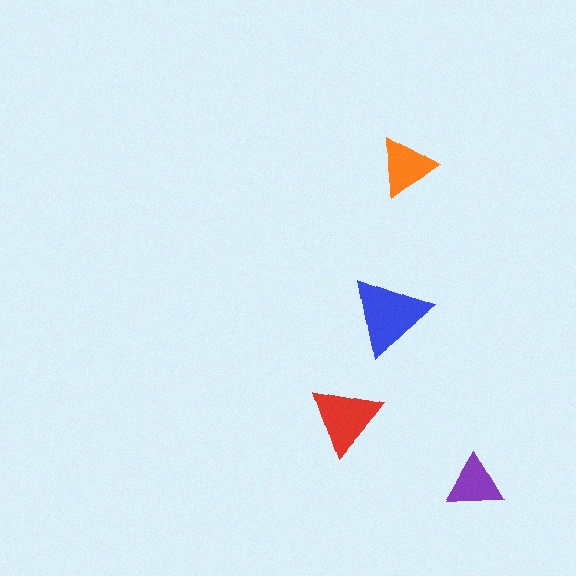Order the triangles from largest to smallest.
the blue one, the red one, the orange one, the purple one.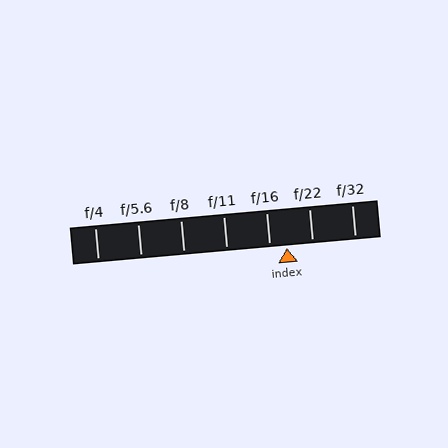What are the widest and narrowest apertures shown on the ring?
The widest aperture shown is f/4 and the narrowest is f/32.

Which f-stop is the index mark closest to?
The index mark is closest to f/16.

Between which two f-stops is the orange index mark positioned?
The index mark is between f/16 and f/22.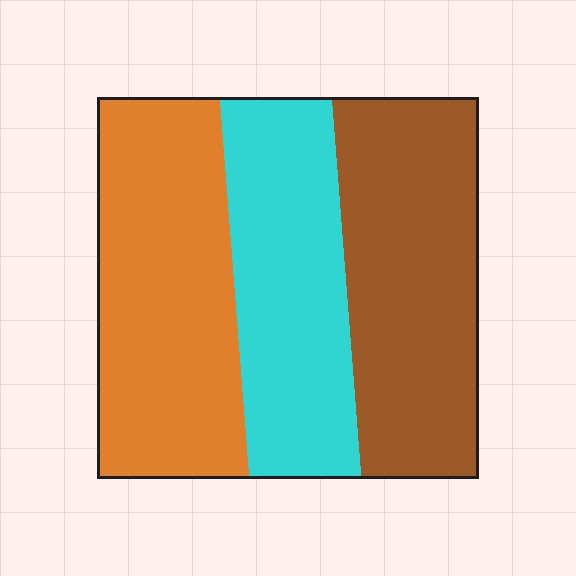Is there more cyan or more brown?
Brown.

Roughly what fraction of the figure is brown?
Brown covers roughly 35% of the figure.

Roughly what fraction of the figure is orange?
Orange takes up about three eighths (3/8) of the figure.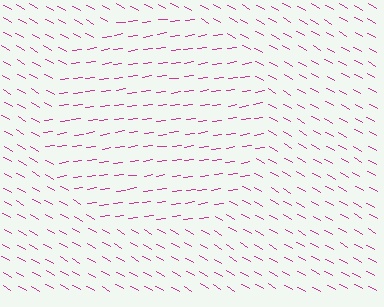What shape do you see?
I see a circle.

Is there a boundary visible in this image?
Yes, there is a texture boundary formed by a change in line orientation.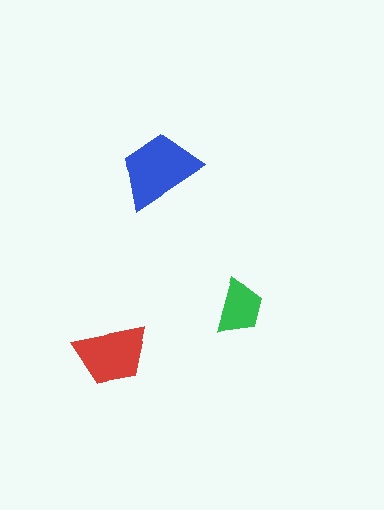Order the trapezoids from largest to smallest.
the blue one, the red one, the green one.